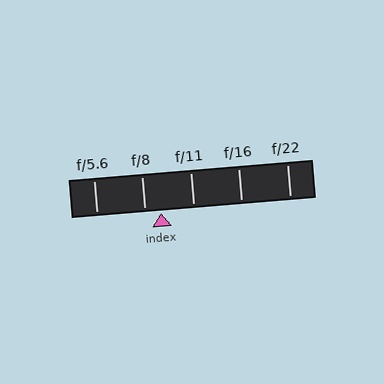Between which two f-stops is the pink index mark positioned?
The index mark is between f/8 and f/11.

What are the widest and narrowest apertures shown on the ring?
The widest aperture shown is f/5.6 and the narrowest is f/22.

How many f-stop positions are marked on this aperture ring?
There are 5 f-stop positions marked.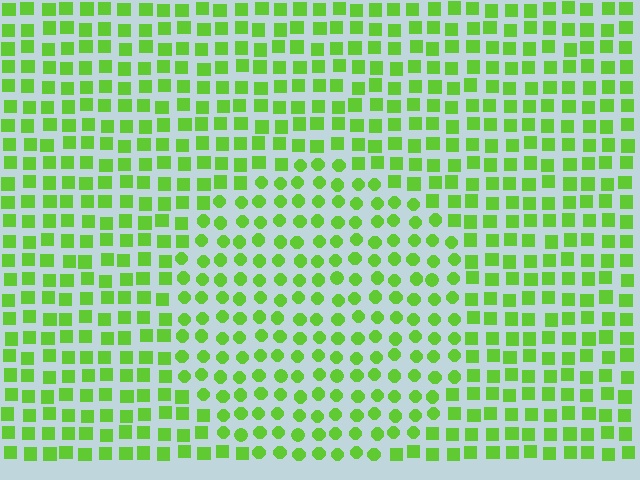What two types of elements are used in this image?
The image uses circles inside the circle region and squares outside it.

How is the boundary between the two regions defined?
The boundary is defined by a change in element shape: circles inside vs. squares outside. All elements share the same color and spacing.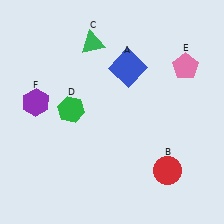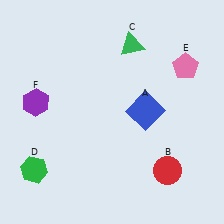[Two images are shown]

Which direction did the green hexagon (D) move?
The green hexagon (D) moved down.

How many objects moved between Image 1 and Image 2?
3 objects moved between the two images.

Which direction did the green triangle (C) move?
The green triangle (C) moved right.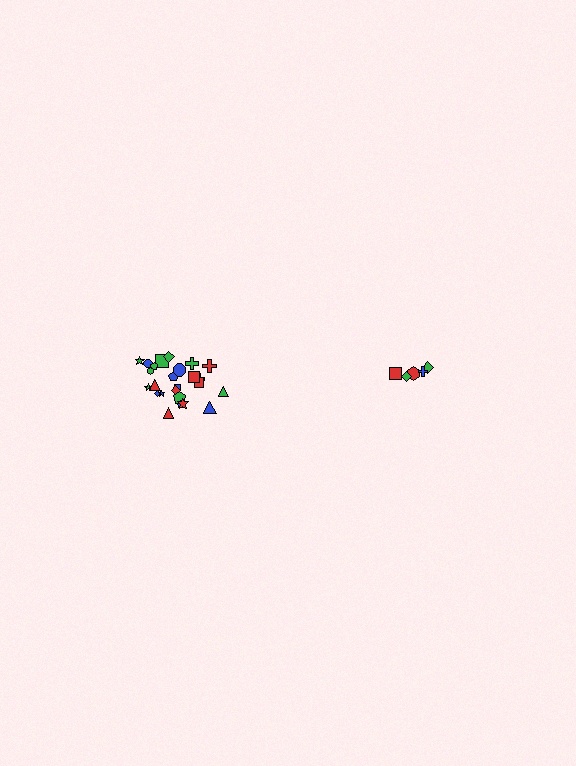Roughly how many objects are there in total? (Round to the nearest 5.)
Roughly 30 objects in total.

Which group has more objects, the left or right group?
The left group.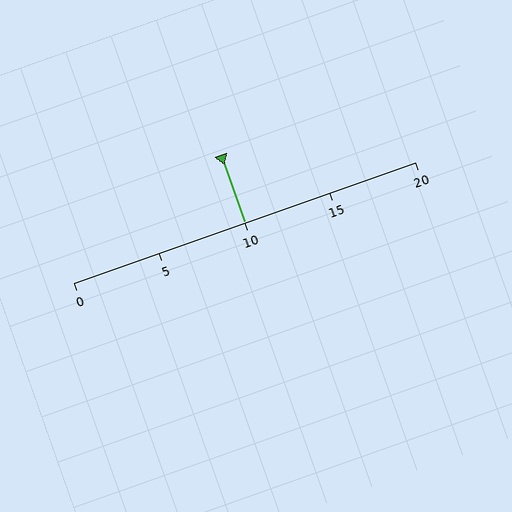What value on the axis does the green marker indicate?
The marker indicates approximately 10.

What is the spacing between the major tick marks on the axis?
The major ticks are spaced 5 apart.